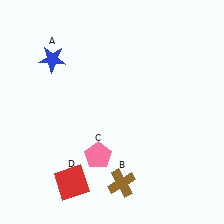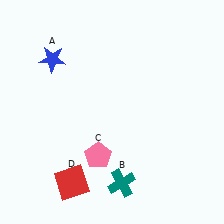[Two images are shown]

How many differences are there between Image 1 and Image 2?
There is 1 difference between the two images.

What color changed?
The cross (B) changed from brown in Image 1 to teal in Image 2.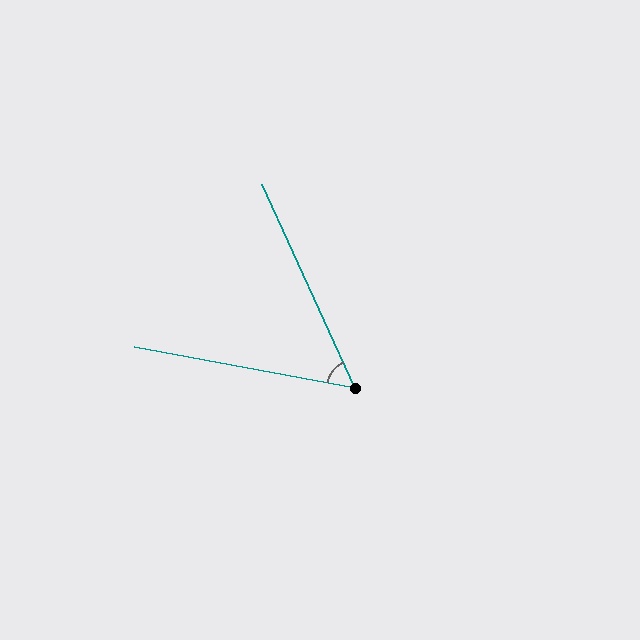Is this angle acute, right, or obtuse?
It is acute.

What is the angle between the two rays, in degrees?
Approximately 55 degrees.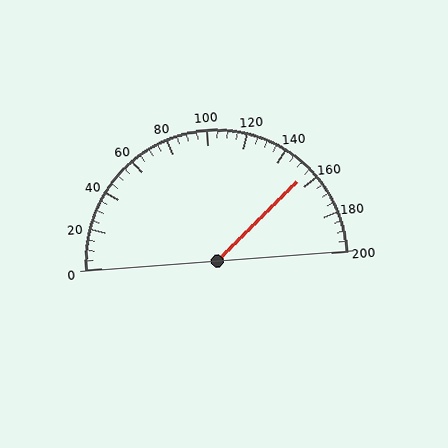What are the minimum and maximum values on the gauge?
The gauge ranges from 0 to 200.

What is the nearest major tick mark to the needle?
The nearest major tick mark is 160.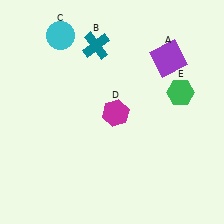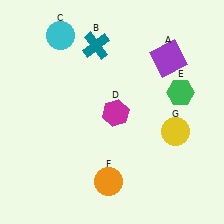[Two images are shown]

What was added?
An orange circle (F), a yellow circle (G) were added in Image 2.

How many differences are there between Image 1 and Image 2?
There are 2 differences between the two images.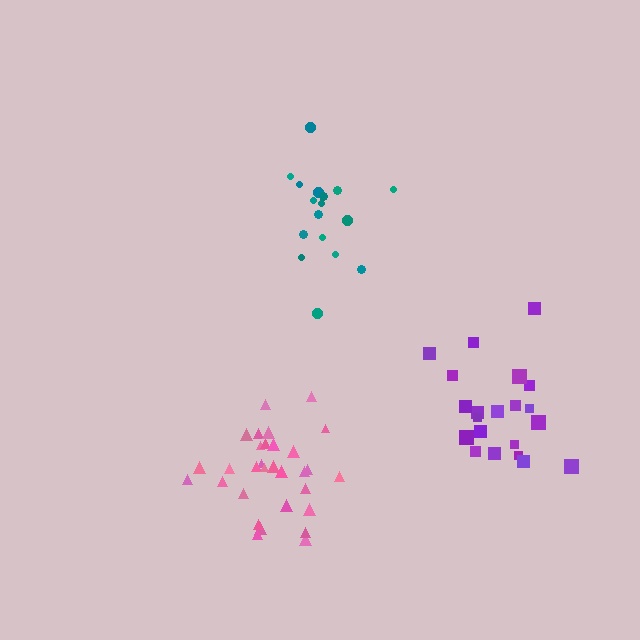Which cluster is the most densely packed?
Pink.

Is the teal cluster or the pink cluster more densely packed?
Pink.